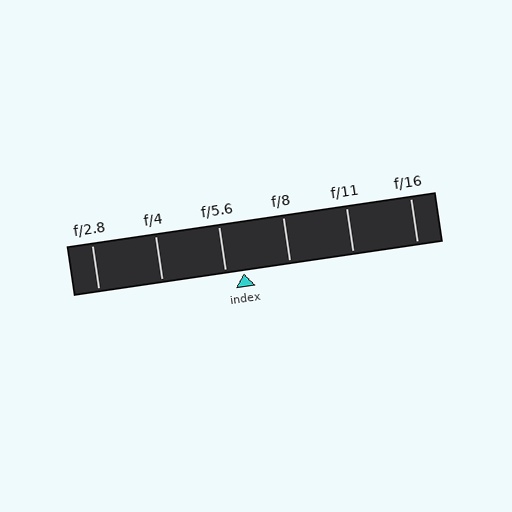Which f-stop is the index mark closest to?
The index mark is closest to f/5.6.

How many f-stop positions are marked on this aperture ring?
There are 6 f-stop positions marked.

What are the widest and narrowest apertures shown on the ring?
The widest aperture shown is f/2.8 and the narrowest is f/16.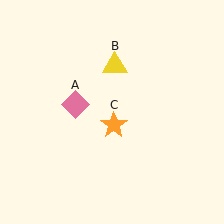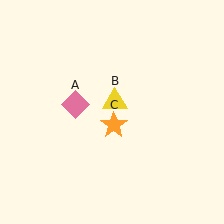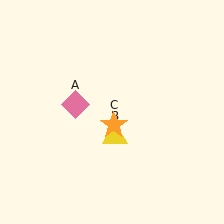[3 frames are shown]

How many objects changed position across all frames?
1 object changed position: yellow triangle (object B).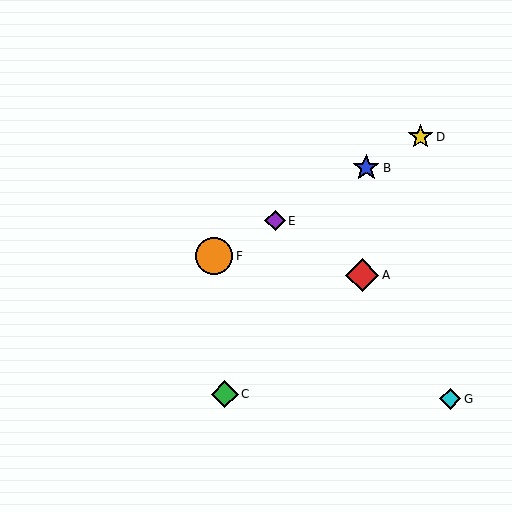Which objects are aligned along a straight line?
Objects B, D, E, F are aligned along a straight line.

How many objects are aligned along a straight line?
4 objects (B, D, E, F) are aligned along a straight line.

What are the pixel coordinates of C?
Object C is at (225, 394).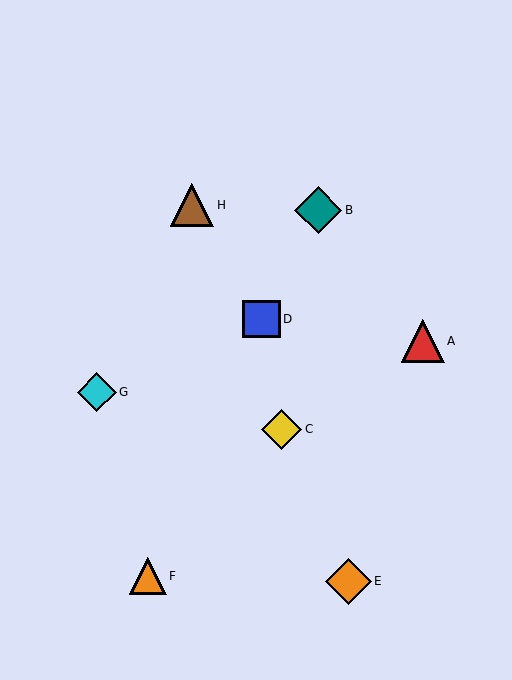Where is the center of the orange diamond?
The center of the orange diamond is at (348, 581).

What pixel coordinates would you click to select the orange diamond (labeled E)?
Click at (348, 581) to select the orange diamond E.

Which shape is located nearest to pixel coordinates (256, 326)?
The blue square (labeled D) at (261, 319) is nearest to that location.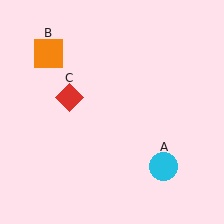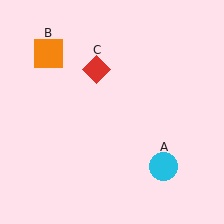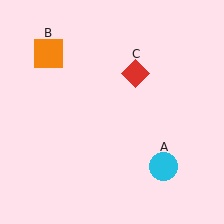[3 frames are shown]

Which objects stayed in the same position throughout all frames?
Cyan circle (object A) and orange square (object B) remained stationary.